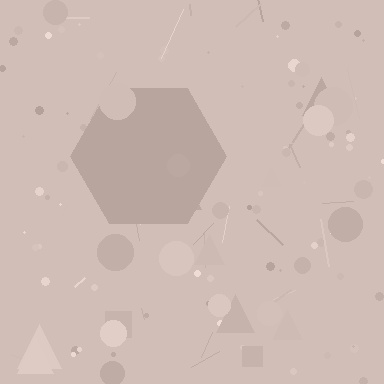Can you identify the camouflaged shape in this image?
The camouflaged shape is a hexagon.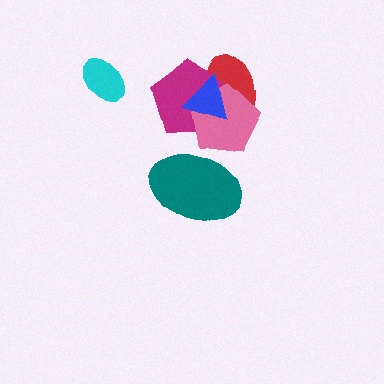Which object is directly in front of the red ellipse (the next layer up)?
The magenta pentagon is directly in front of the red ellipse.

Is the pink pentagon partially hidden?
Yes, it is partially covered by another shape.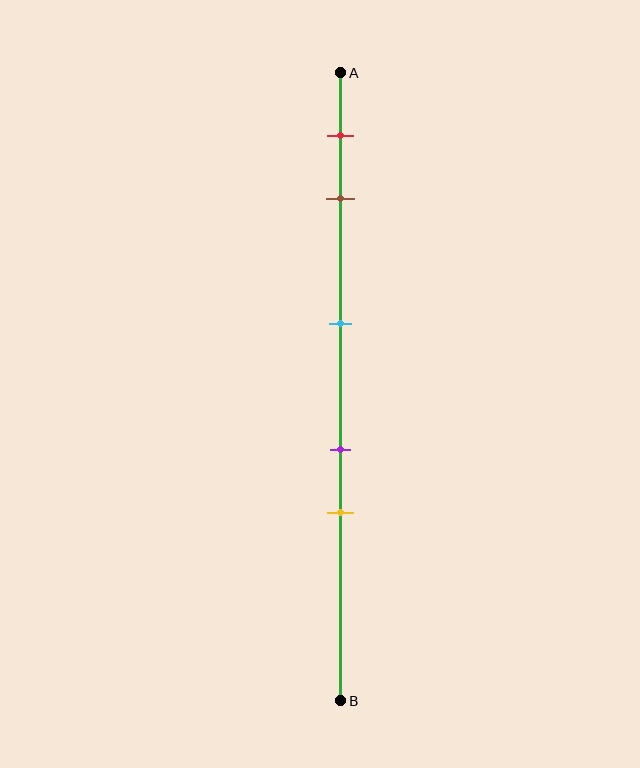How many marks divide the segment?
There are 5 marks dividing the segment.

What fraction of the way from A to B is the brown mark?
The brown mark is approximately 20% (0.2) of the way from A to B.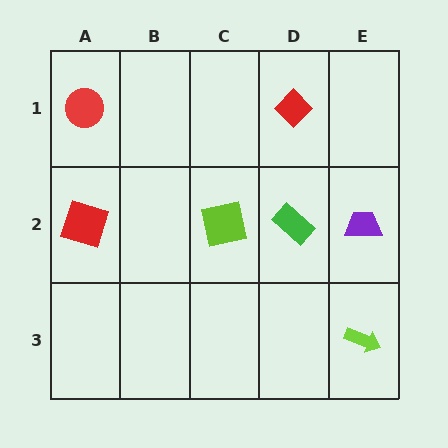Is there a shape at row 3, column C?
No, that cell is empty.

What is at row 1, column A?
A red circle.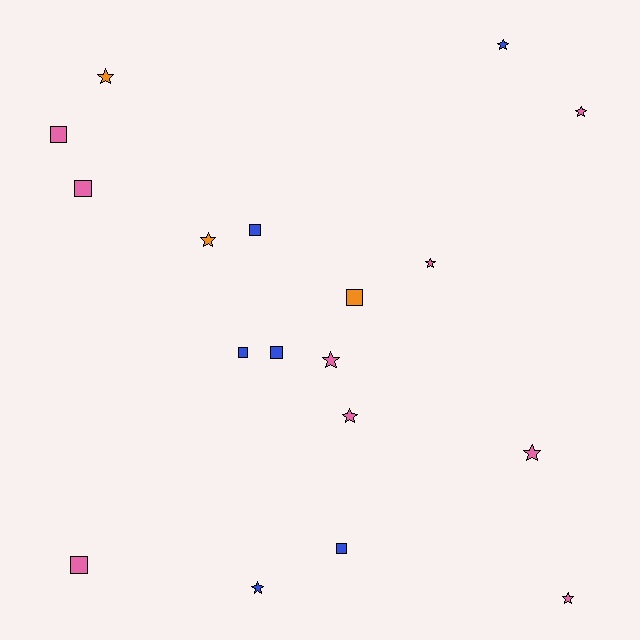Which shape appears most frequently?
Star, with 10 objects.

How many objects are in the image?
There are 18 objects.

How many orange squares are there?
There is 1 orange square.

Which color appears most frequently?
Pink, with 9 objects.